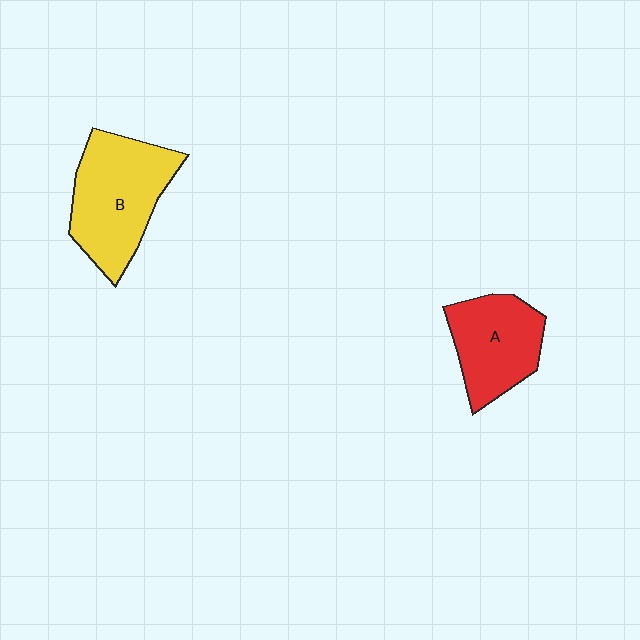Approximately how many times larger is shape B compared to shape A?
Approximately 1.3 times.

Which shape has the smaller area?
Shape A (red).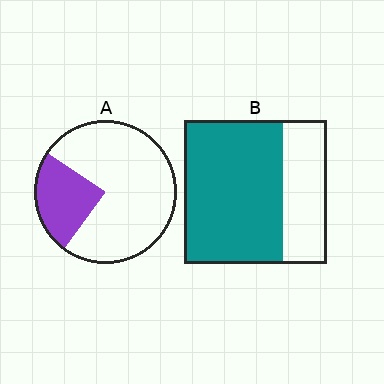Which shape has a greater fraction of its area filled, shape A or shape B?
Shape B.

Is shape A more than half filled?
No.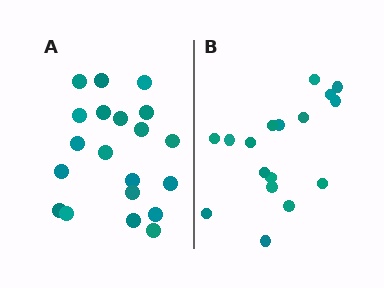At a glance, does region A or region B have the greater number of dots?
Region A (the left region) has more dots.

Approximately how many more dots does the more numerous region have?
Region A has just a few more — roughly 2 or 3 more dots than region B.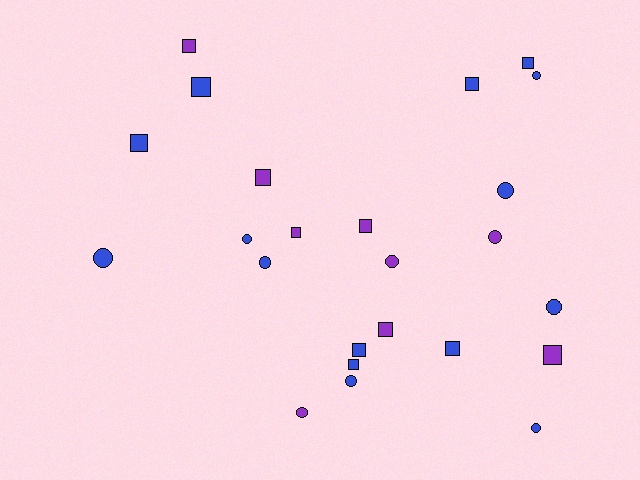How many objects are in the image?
There are 24 objects.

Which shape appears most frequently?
Square, with 13 objects.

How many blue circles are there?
There are 8 blue circles.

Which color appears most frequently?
Blue, with 15 objects.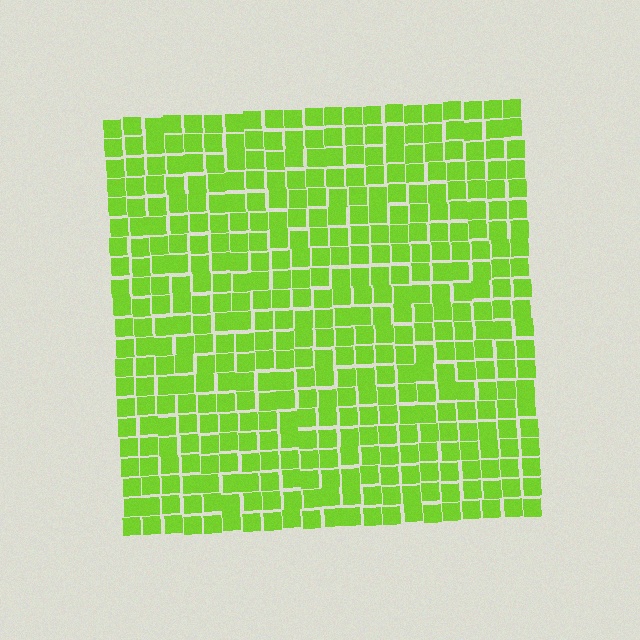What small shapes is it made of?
It is made of small squares.